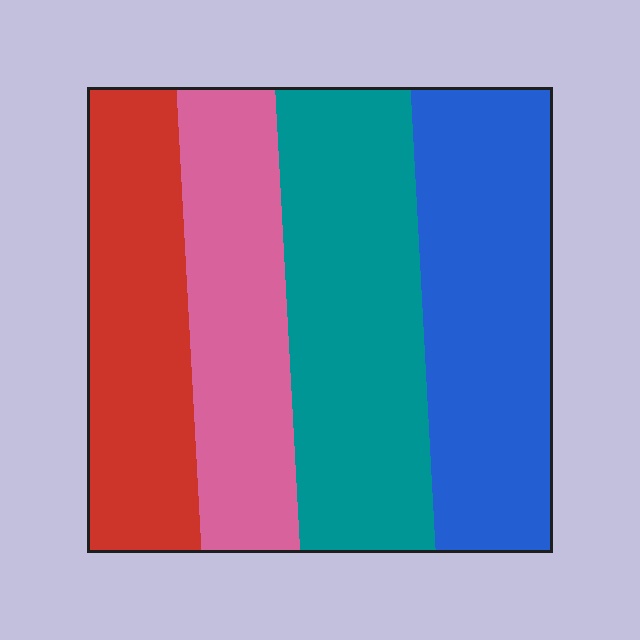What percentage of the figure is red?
Red covers about 20% of the figure.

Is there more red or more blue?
Blue.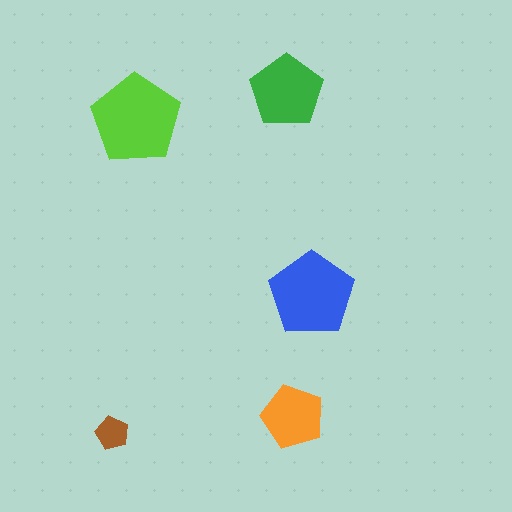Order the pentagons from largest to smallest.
the lime one, the blue one, the green one, the orange one, the brown one.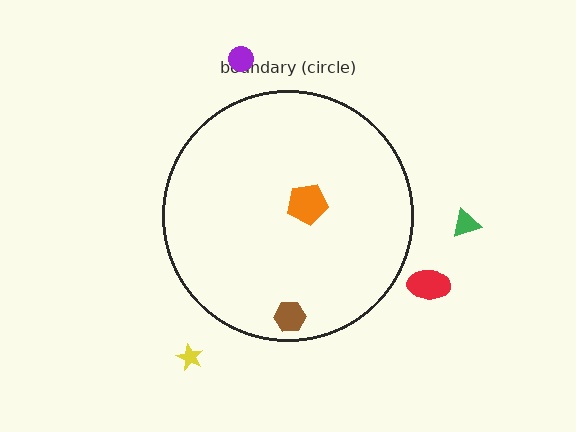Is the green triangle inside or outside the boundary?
Outside.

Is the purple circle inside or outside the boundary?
Outside.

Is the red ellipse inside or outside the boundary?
Outside.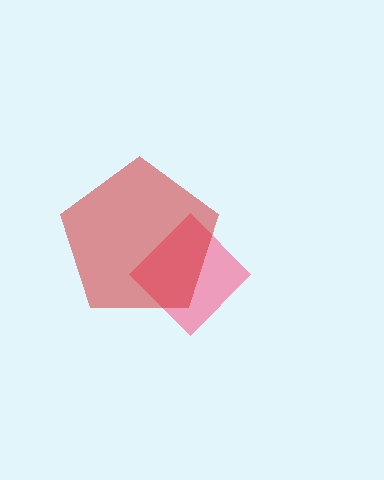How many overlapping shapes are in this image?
There are 2 overlapping shapes in the image.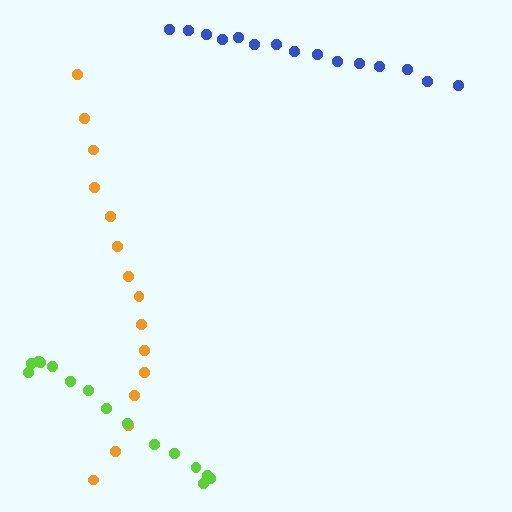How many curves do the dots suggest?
There are 3 distinct paths.